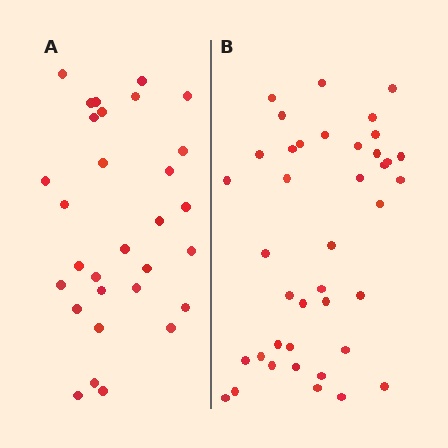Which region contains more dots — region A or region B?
Region B (the right region) has more dots.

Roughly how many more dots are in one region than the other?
Region B has roughly 10 or so more dots than region A.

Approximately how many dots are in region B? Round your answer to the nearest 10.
About 40 dots.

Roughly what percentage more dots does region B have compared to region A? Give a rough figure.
About 35% more.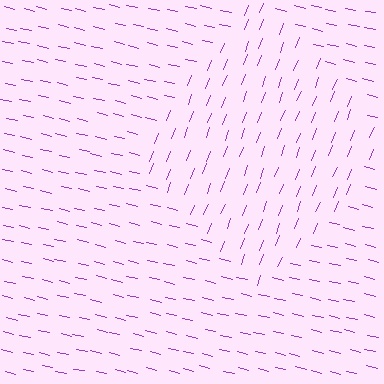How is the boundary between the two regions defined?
The boundary is defined purely by a change in line orientation (approximately 82 degrees difference). All lines are the same color and thickness.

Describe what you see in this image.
The image is filled with small purple line segments. A diamond region in the image has lines oriented differently from the surrounding lines, creating a visible texture boundary.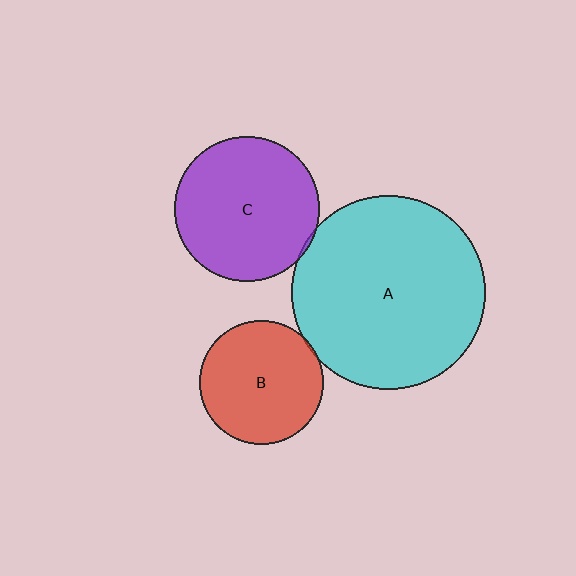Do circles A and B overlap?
Yes.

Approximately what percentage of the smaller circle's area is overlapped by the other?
Approximately 5%.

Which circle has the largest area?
Circle A (cyan).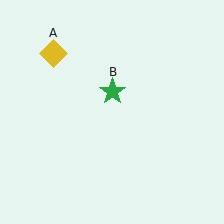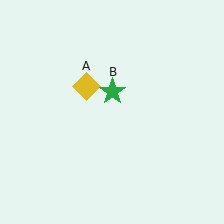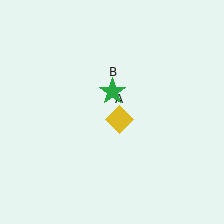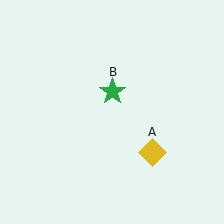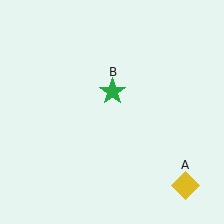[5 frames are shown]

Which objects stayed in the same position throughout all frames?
Green star (object B) remained stationary.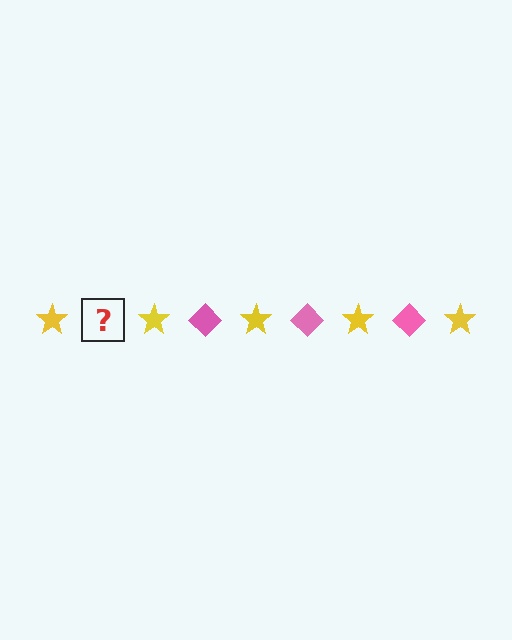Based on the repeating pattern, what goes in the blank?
The blank should be a pink diamond.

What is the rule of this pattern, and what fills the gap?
The rule is that the pattern alternates between yellow star and pink diamond. The gap should be filled with a pink diamond.